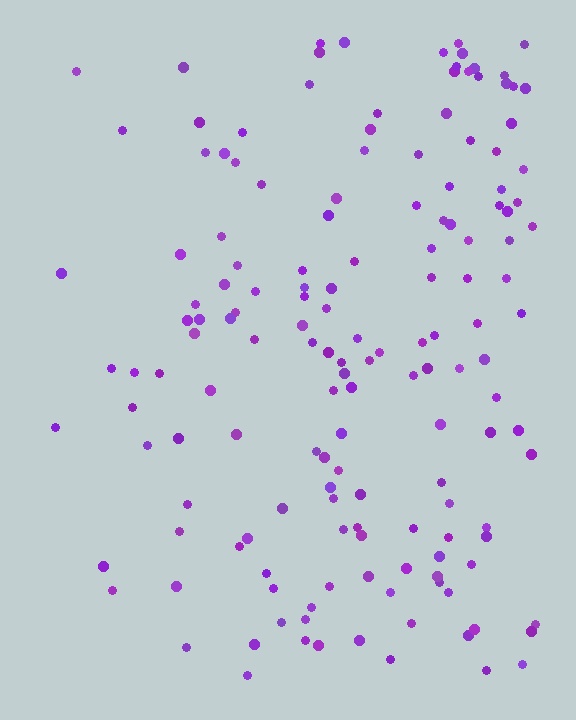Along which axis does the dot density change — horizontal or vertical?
Horizontal.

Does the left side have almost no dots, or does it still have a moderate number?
Still a moderate number, just noticeably fewer than the right.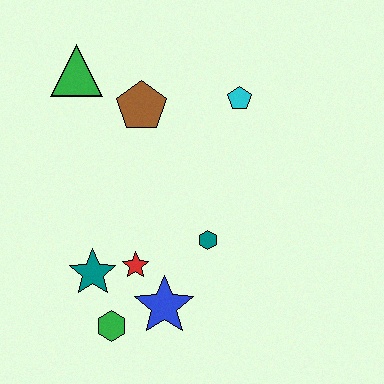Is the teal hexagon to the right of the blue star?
Yes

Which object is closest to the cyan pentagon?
The brown pentagon is closest to the cyan pentagon.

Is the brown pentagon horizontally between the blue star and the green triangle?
Yes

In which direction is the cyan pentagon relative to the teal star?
The cyan pentagon is above the teal star.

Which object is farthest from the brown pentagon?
The green hexagon is farthest from the brown pentagon.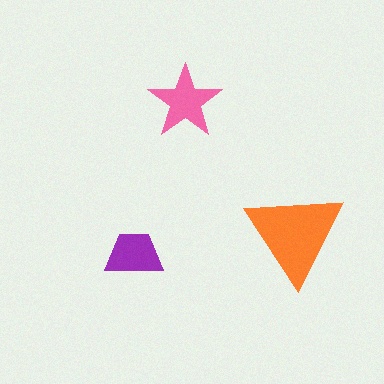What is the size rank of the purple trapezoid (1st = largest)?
3rd.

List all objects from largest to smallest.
The orange triangle, the pink star, the purple trapezoid.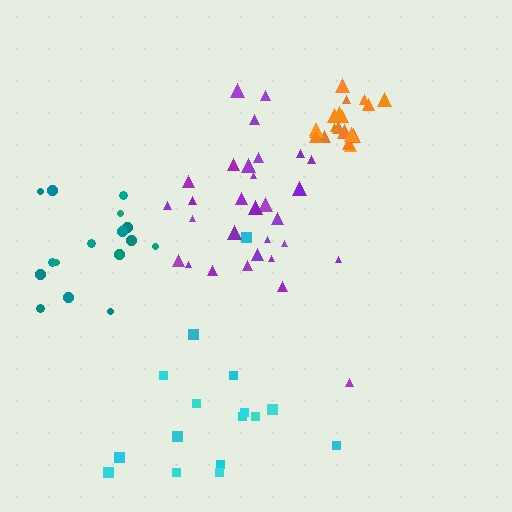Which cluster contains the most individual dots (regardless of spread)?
Purple (30).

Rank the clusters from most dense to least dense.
orange, teal, purple, cyan.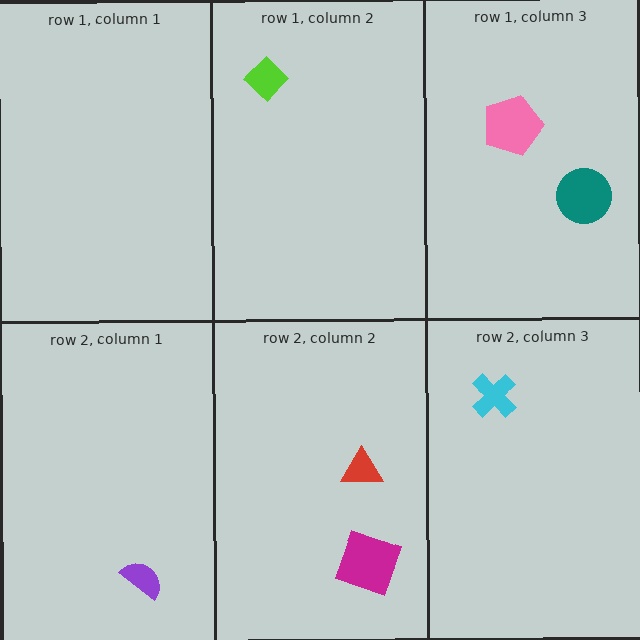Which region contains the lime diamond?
The row 1, column 2 region.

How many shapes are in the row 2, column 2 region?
2.